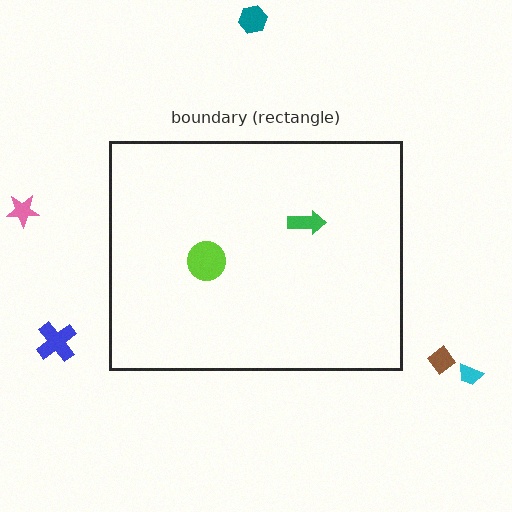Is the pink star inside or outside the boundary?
Outside.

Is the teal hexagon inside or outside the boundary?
Outside.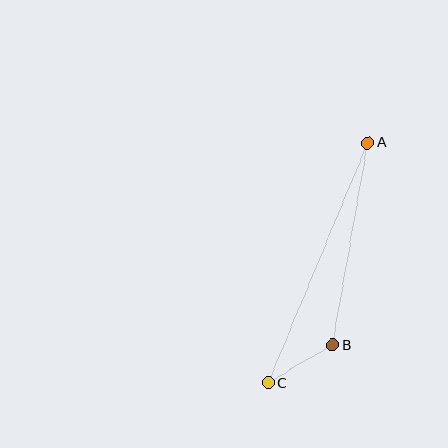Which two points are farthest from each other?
Points A and C are farthest from each other.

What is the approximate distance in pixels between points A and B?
The distance between A and B is approximately 206 pixels.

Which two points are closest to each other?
Points B and C are closest to each other.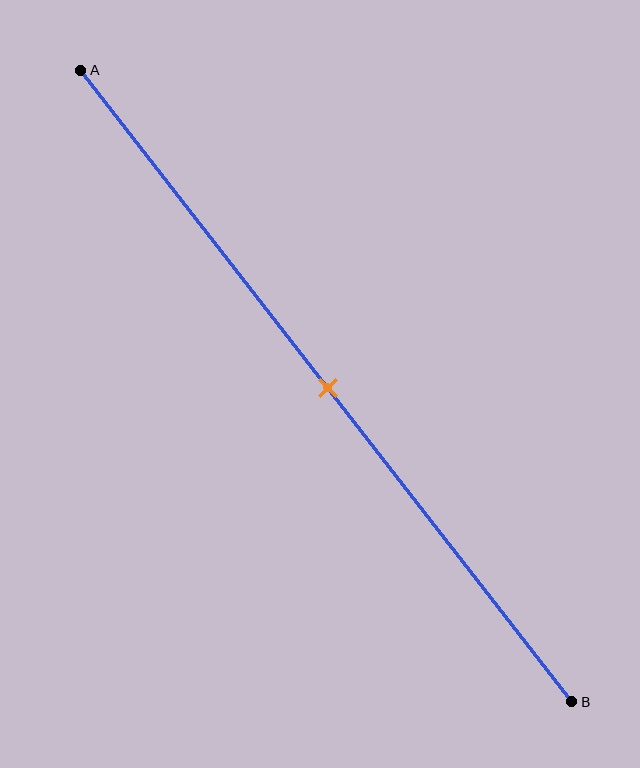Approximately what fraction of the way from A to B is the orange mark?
The orange mark is approximately 50% of the way from A to B.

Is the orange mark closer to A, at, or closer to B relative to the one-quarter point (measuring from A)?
The orange mark is closer to point B than the one-quarter point of segment AB.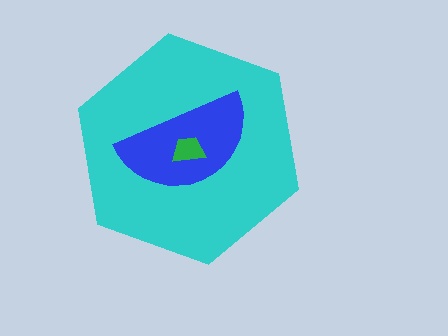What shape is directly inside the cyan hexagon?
The blue semicircle.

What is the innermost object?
The green trapezoid.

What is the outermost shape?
The cyan hexagon.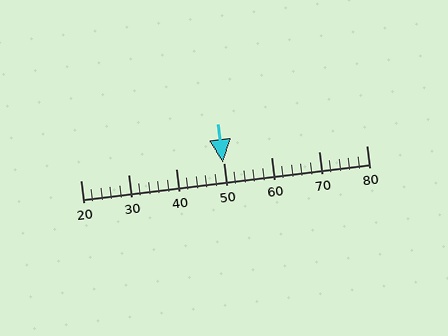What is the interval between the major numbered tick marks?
The major tick marks are spaced 10 units apart.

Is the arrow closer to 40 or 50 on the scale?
The arrow is closer to 50.